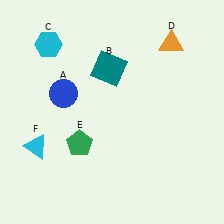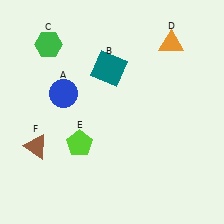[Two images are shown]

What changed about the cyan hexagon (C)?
In Image 1, C is cyan. In Image 2, it changed to green.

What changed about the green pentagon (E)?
In Image 1, E is green. In Image 2, it changed to lime.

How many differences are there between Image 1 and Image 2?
There are 3 differences between the two images.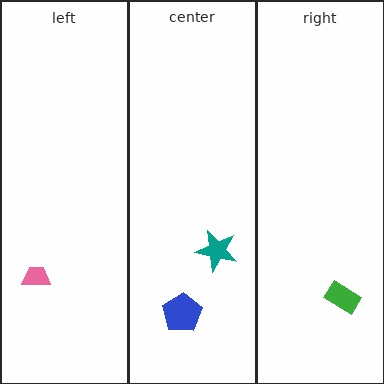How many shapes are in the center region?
2.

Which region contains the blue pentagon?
The center region.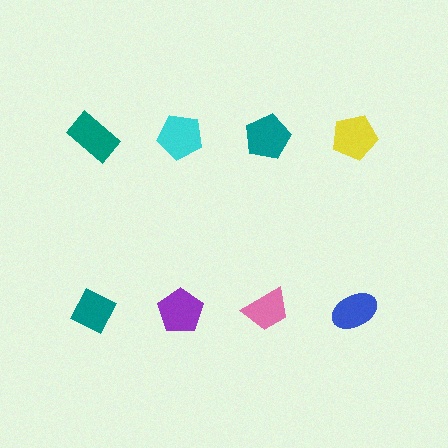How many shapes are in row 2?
4 shapes.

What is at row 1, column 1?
A teal rectangle.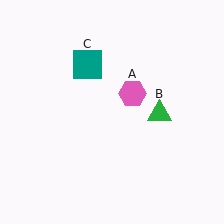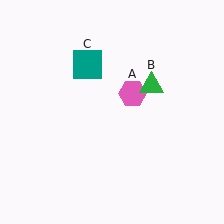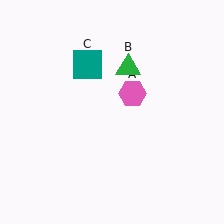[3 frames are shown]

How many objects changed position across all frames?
1 object changed position: green triangle (object B).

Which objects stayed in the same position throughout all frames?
Pink hexagon (object A) and teal square (object C) remained stationary.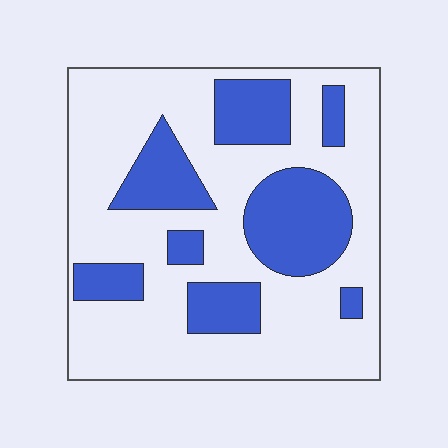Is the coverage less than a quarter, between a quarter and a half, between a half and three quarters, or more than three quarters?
Between a quarter and a half.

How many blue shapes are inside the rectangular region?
8.